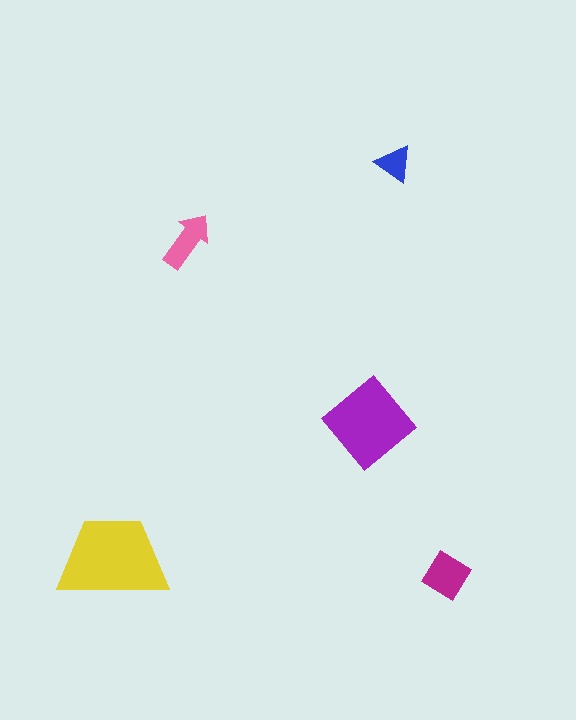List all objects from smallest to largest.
The blue triangle, the pink arrow, the magenta diamond, the purple diamond, the yellow trapezoid.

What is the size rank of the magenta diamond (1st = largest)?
3rd.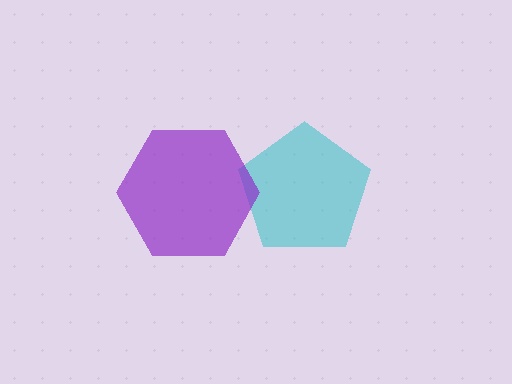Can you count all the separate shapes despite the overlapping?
Yes, there are 2 separate shapes.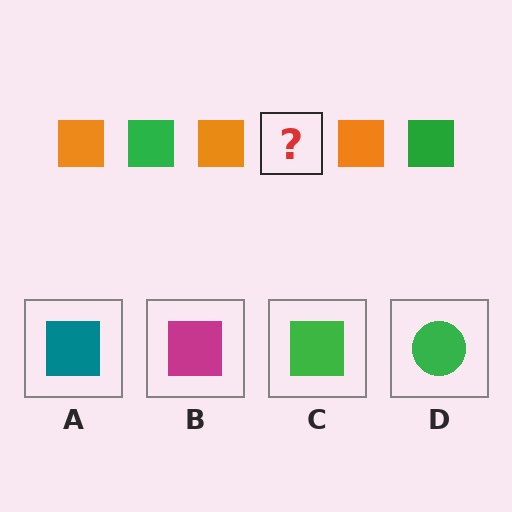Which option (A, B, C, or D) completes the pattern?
C.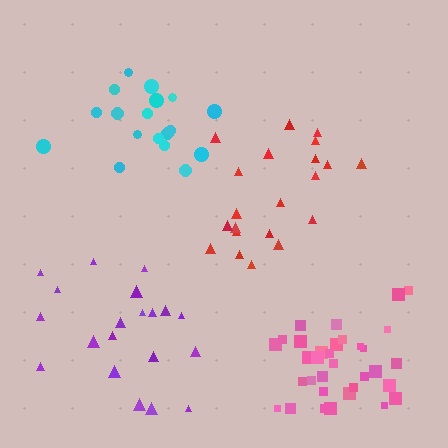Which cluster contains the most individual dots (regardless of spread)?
Pink (34).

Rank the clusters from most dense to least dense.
pink, red, cyan, purple.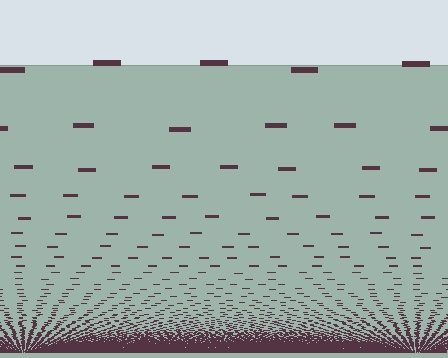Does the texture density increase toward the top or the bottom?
Density increases toward the bottom.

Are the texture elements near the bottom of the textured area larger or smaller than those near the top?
Smaller. The gradient is inverted — elements near the bottom are smaller and denser.